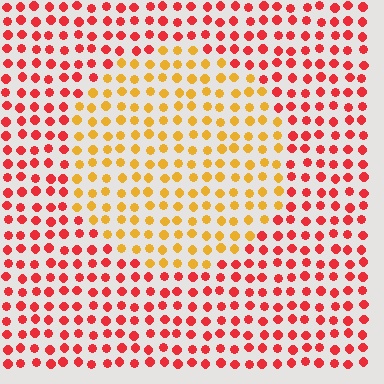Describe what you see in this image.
The image is filled with small red elements in a uniform arrangement. A circle-shaped region is visible where the elements are tinted to a slightly different hue, forming a subtle color boundary.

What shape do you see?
I see a circle.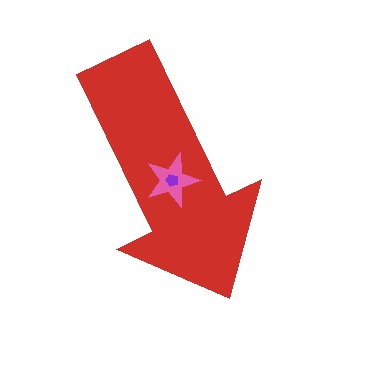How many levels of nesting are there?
3.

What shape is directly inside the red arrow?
The pink star.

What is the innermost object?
The purple pentagon.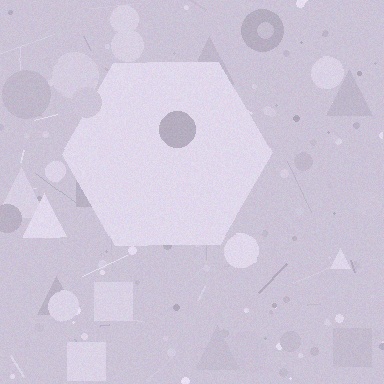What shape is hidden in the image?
A hexagon is hidden in the image.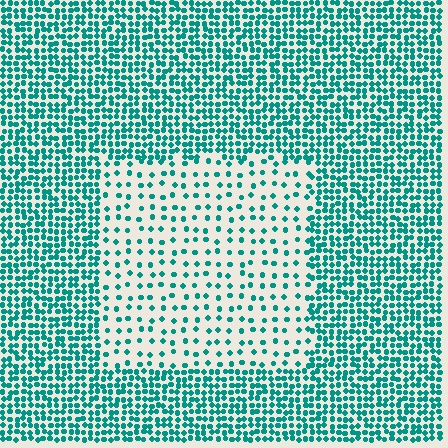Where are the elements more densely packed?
The elements are more densely packed outside the rectangle boundary.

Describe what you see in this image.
The image contains small teal elements arranged at two different densities. A rectangle-shaped region is visible where the elements are less densely packed than the surrounding area.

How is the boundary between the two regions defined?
The boundary is defined by a change in element density (approximately 2.8x ratio). All elements are the same color, size, and shape.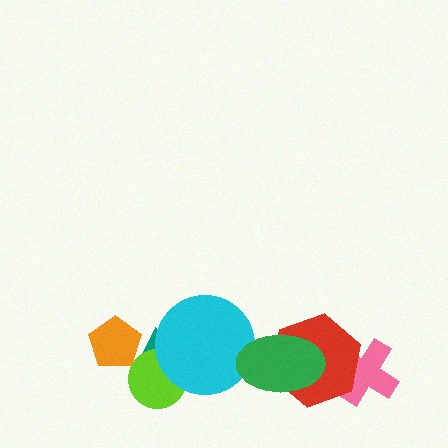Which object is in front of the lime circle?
The cyan circle is in front of the lime circle.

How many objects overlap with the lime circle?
2 objects overlap with the lime circle.